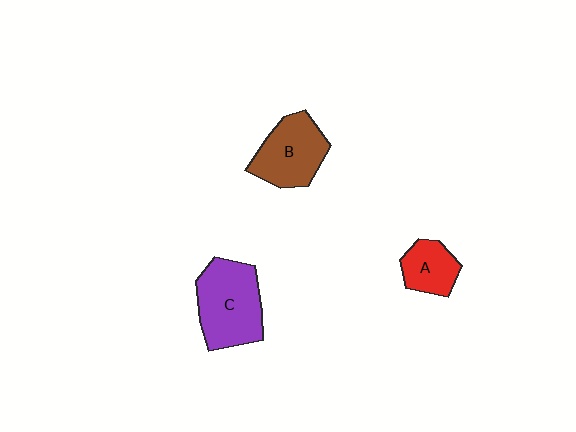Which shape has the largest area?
Shape C (purple).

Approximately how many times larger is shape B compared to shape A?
Approximately 1.6 times.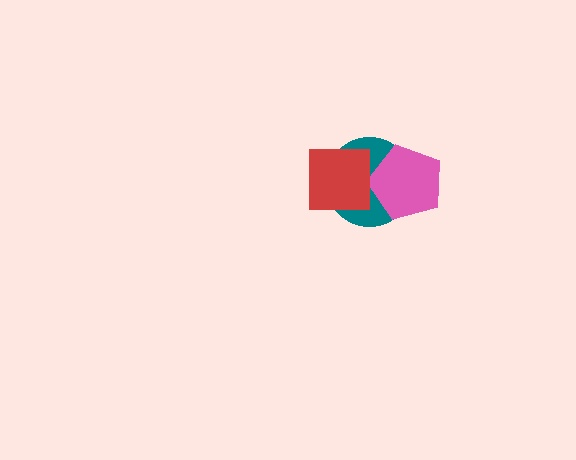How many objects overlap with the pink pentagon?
1 object overlaps with the pink pentagon.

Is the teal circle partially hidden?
Yes, it is partially covered by another shape.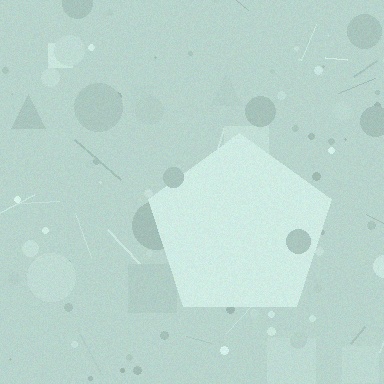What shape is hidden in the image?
A pentagon is hidden in the image.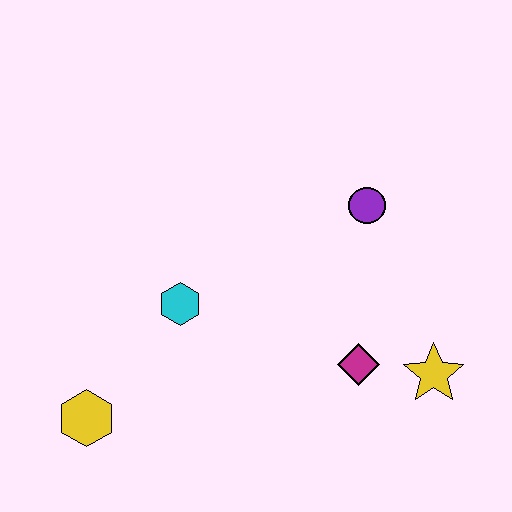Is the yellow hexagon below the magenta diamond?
Yes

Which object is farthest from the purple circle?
The yellow hexagon is farthest from the purple circle.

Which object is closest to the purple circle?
The magenta diamond is closest to the purple circle.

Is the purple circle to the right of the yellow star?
No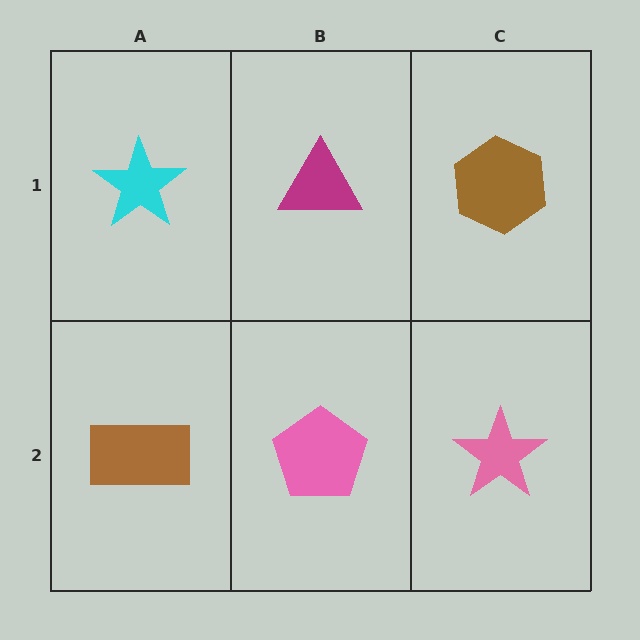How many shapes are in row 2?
3 shapes.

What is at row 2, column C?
A pink star.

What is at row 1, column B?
A magenta triangle.